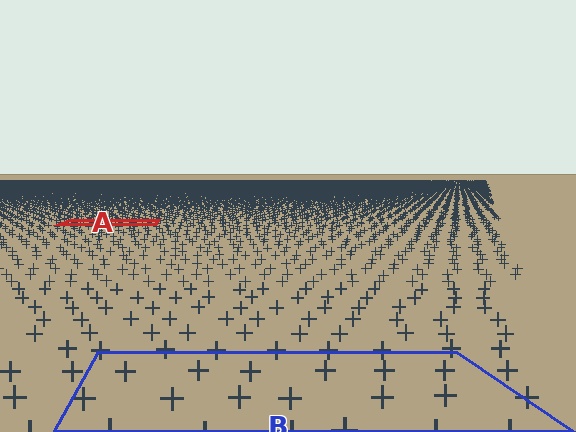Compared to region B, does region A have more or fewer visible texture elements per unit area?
Region A has more texture elements per unit area — they are packed more densely because it is farther away.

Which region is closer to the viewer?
Region B is closer. The texture elements there are larger and more spread out.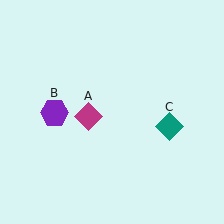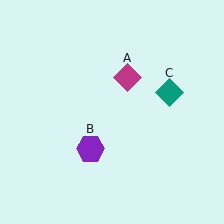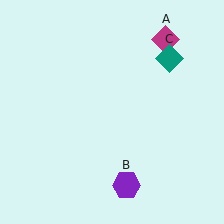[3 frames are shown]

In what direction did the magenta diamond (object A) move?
The magenta diamond (object A) moved up and to the right.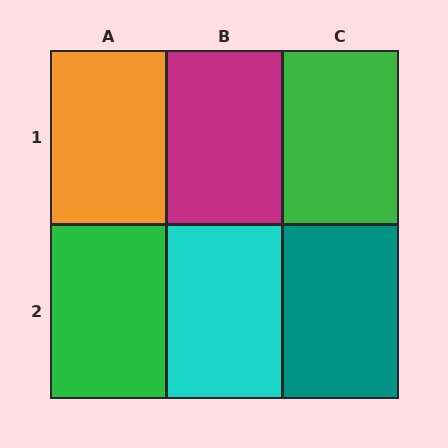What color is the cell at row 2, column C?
Teal.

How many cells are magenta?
1 cell is magenta.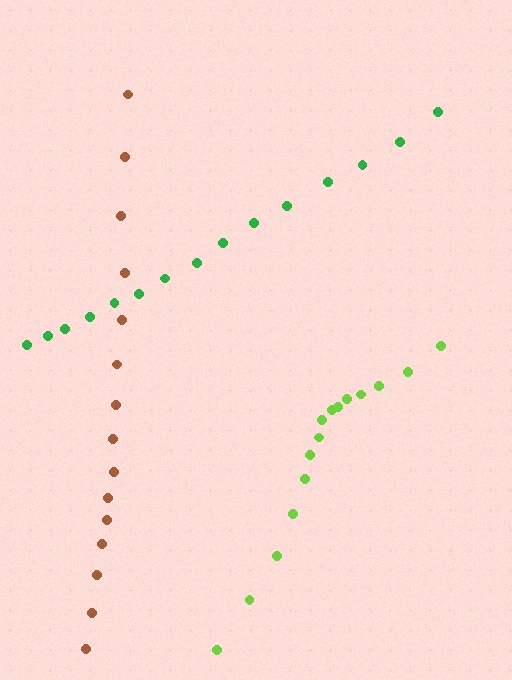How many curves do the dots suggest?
There are 3 distinct paths.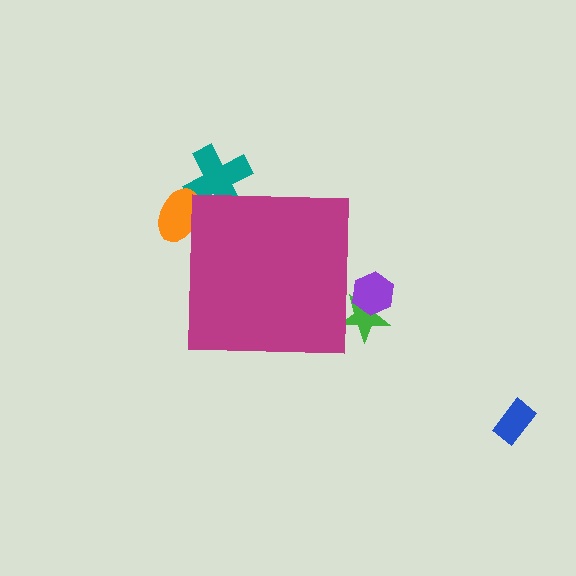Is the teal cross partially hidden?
Yes, the teal cross is partially hidden behind the magenta square.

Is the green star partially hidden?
Yes, the green star is partially hidden behind the magenta square.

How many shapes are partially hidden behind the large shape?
4 shapes are partially hidden.